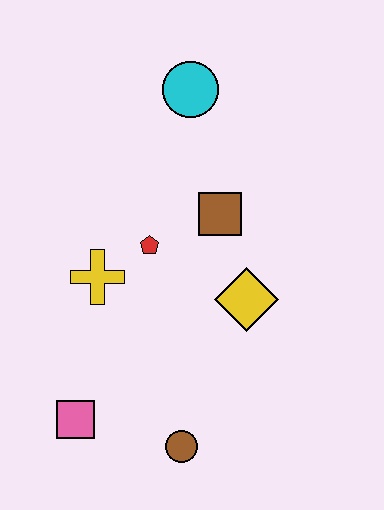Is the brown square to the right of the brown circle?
Yes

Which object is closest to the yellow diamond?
The brown square is closest to the yellow diamond.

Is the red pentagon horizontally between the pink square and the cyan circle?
Yes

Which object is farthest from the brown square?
The pink square is farthest from the brown square.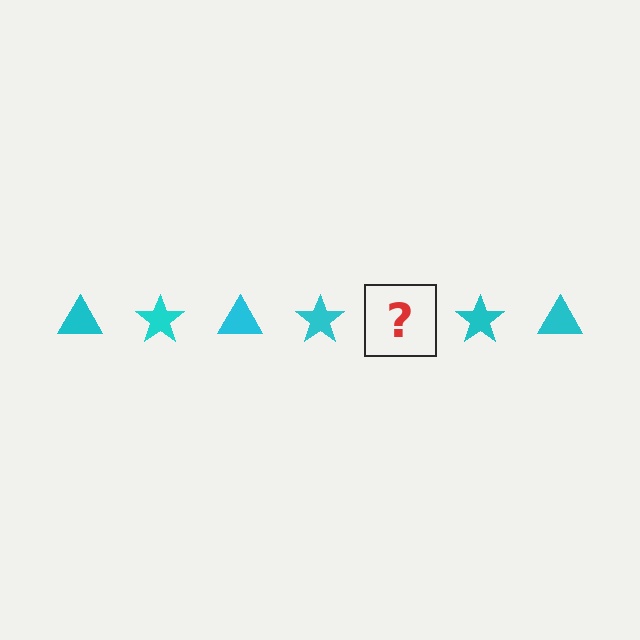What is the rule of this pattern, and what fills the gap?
The rule is that the pattern cycles through triangle, star shapes in cyan. The gap should be filled with a cyan triangle.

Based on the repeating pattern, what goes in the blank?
The blank should be a cyan triangle.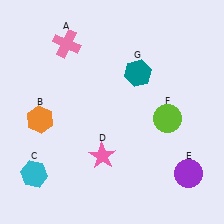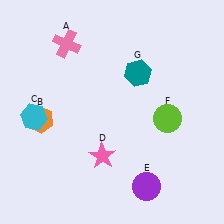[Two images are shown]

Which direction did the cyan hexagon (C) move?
The cyan hexagon (C) moved up.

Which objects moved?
The objects that moved are: the cyan hexagon (C), the purple circle (E).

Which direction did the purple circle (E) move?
The purple circle (E) moved left.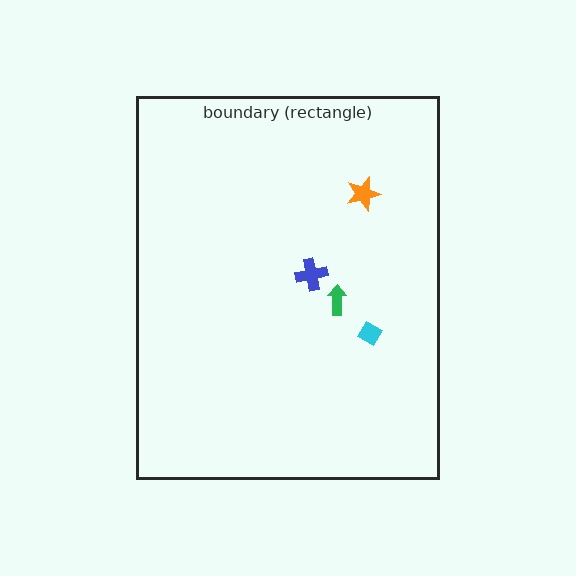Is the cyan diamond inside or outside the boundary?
Inside.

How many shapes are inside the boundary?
4 inside, 0 outside.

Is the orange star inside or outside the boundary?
Inside.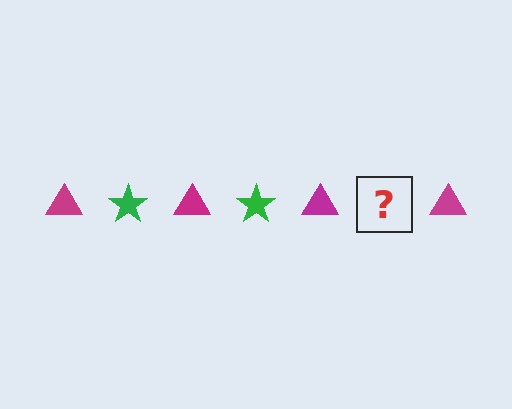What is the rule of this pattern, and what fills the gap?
The rule is that the pattern alternates between magenta triangle and green star. The gap should be filled with a green star.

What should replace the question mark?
The question mark should be replaced with a green star.